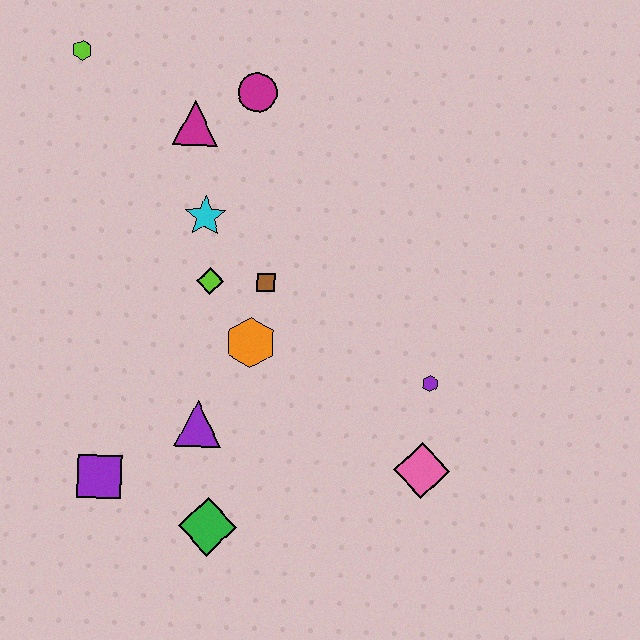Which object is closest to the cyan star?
The lime diamond is closest to the cyan star.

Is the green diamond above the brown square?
No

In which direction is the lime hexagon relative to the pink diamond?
The lime hexagon is above the pink diamond.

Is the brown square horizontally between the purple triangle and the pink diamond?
Yes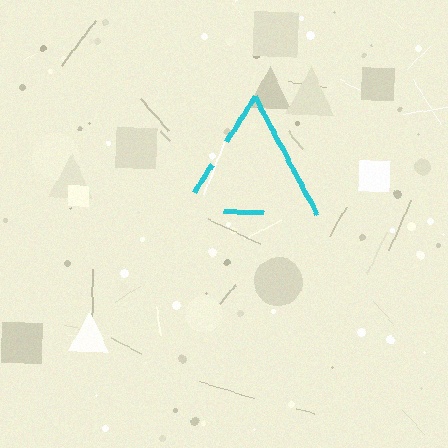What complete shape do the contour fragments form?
The contour fragments form a triangle.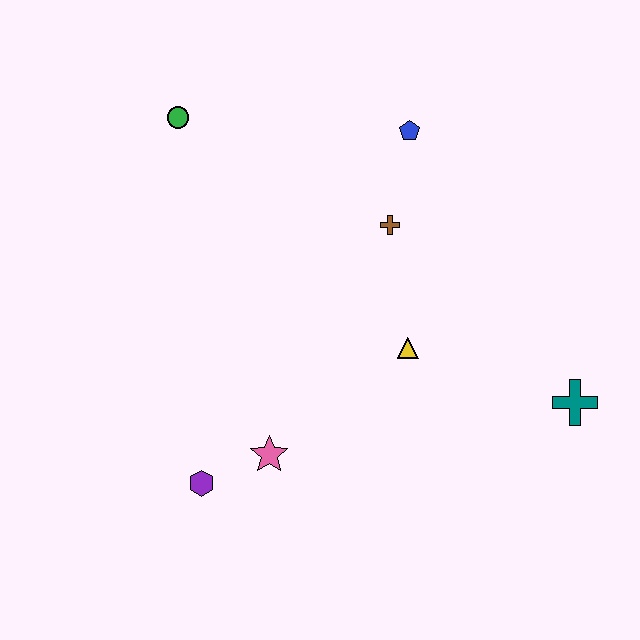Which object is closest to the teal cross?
The yellow triangle is closest to the teal cross.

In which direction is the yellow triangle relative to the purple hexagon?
The yellow triangle is to the right of the purple hexagon.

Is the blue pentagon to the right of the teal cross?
No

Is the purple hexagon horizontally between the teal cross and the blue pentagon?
No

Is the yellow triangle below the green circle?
Yes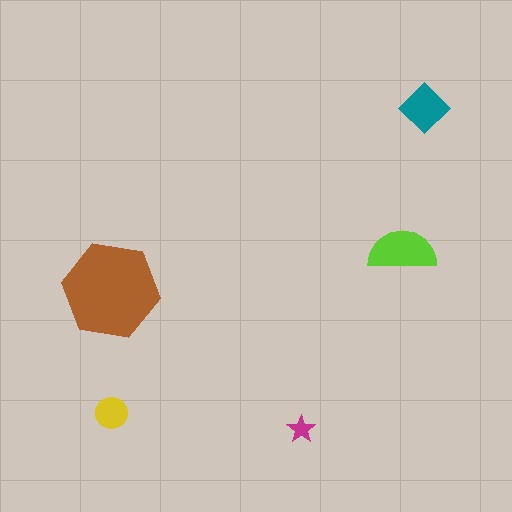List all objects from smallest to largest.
The magenta star, the yellow circle, the teal diamond, the lime semicircle, the brown hexagon.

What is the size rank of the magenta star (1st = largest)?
5th.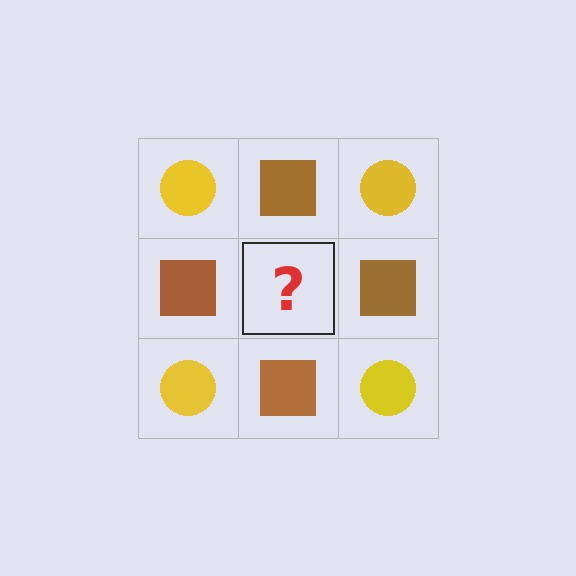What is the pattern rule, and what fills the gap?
The rule is that it alternates yellow circle and brown square in a checkerboard pattern. The gap should be filled with a yellow circle.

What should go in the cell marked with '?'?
The missing cell should contain a yellow circle.